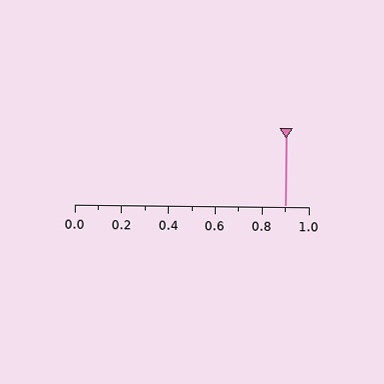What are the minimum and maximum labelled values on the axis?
The axis runs from 0.0 to 1.0.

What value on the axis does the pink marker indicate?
The marker indicates approximately 0.9.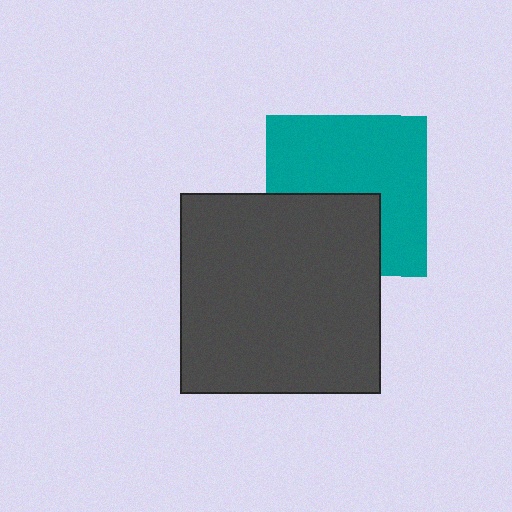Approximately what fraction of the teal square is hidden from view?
Roughly 37% of the teal square is hidden behind the dark gray square.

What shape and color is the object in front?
The object in front is a dark gray square.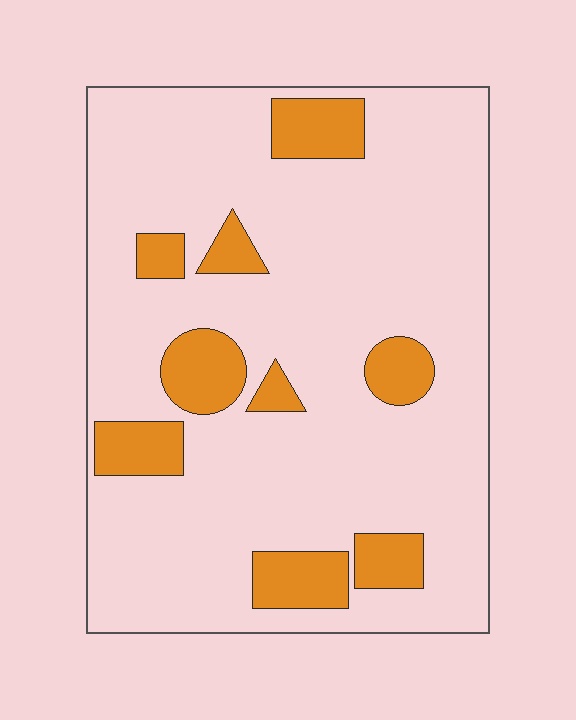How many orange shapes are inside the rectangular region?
9.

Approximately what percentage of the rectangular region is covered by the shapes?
Approximately 15%.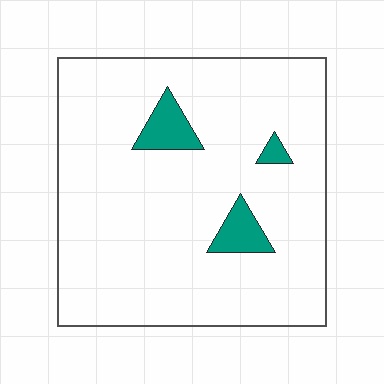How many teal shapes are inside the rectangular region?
3.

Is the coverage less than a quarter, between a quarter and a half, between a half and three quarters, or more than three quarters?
Less than a quarter.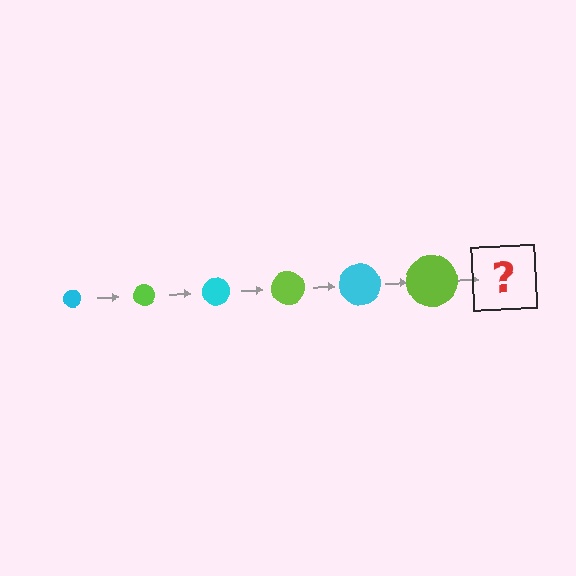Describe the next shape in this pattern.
It should be a cyan circle, larger than the previous one.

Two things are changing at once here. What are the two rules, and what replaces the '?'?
The two rules are that the circle grows larger each step and the color cycles through cyan and lime. The '?' should be a cyan circle, larger than the previous one.